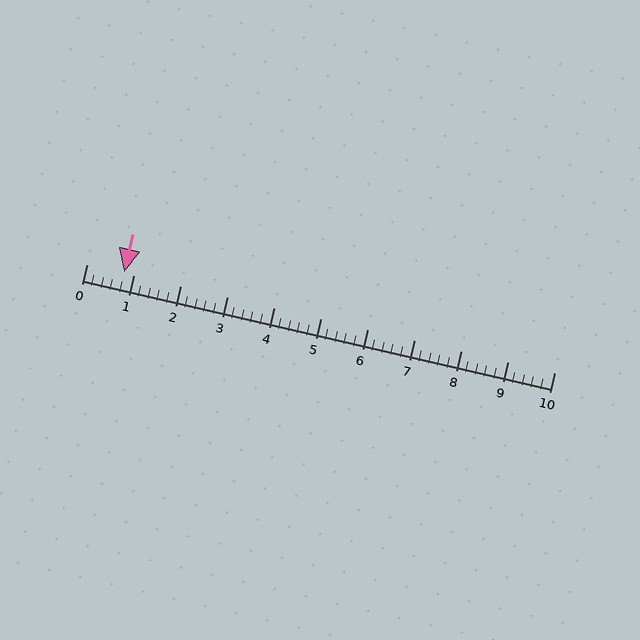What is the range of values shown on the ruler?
The ruler shows values from 0 to 10.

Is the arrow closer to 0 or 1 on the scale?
The arrow is closer to 1.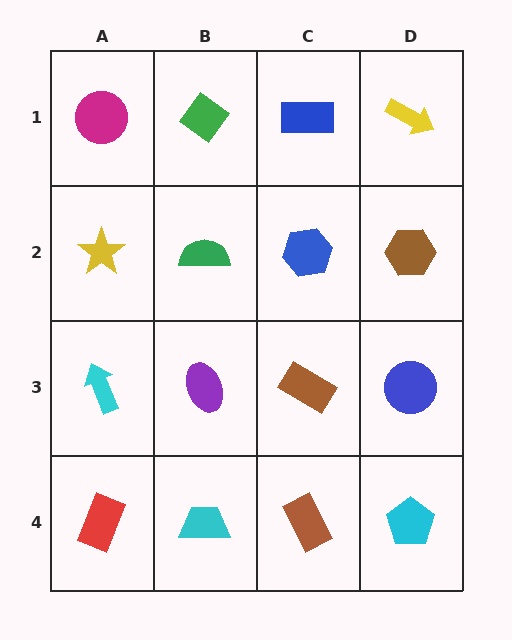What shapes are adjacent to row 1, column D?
A brown hexagon (row 2, column D), a blue rectangle (row 1, column C).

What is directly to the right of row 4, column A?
A cyan trapezoid.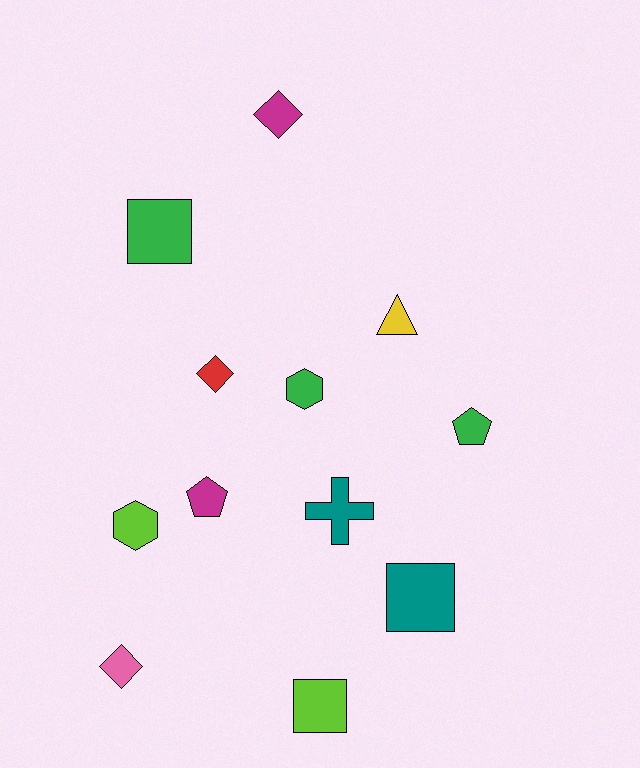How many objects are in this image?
There are 12 objects.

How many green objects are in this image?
There are 3 green objects.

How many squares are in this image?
There are 3 squares.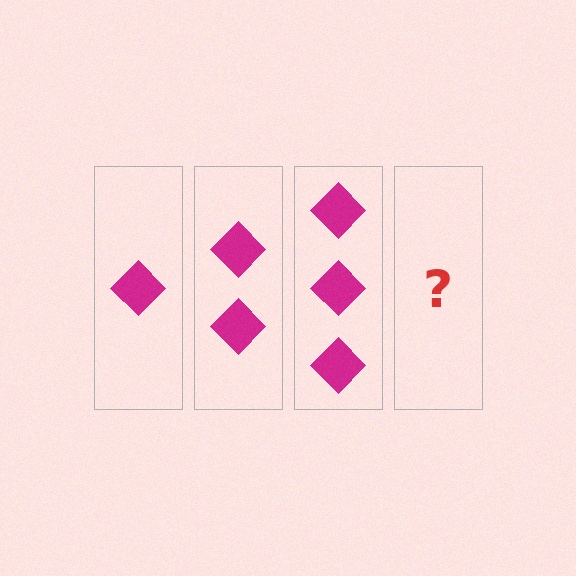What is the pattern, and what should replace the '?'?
The pattern is that each step adds one more diamond. The '?' should be 4 diamonds.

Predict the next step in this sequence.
The next step is 4 diamonds.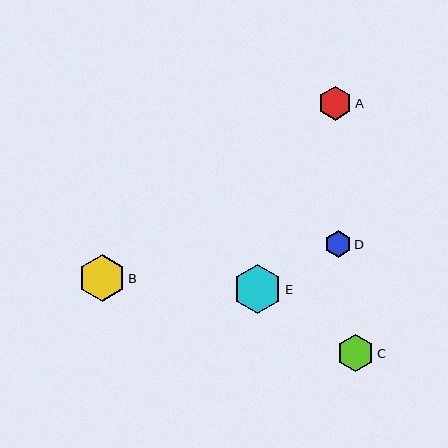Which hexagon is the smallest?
Hexagon D is the smallest with a size of approximately 27 pixels.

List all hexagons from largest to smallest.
From largest to smallest: E, B, C, A, D.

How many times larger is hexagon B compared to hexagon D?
Hexagon B is approximately 1.8 times the size of hexagon D.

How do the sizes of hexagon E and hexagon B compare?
Hexagon E and hexagon B are approximately the same size.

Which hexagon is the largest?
Hexagon E is the largest with a size of approximately 49 pixels.